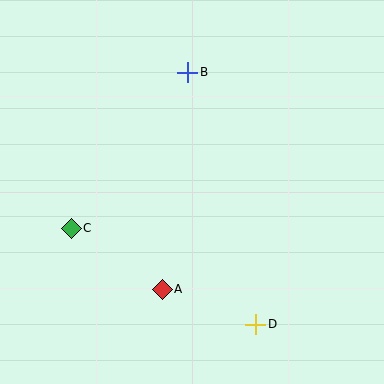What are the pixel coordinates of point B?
Point B is at (188, 72).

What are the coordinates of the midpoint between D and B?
The midpoint between D and B is at (222, 198).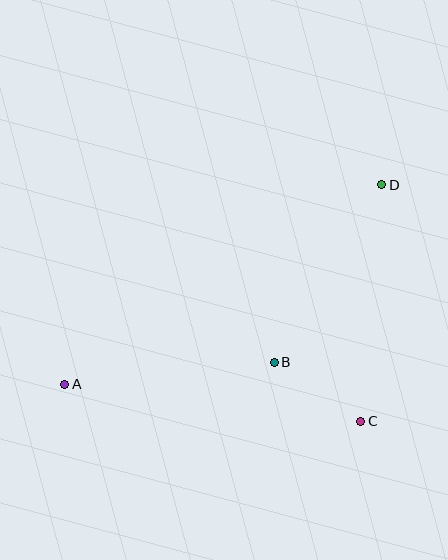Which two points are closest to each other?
Points B and C are closest to each other.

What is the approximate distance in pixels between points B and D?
The distance between B and D is approximately 208 pixels.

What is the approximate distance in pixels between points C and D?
The distance between C and D is approximately 237 pixels.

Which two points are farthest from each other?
Points A and D are farthest from each other.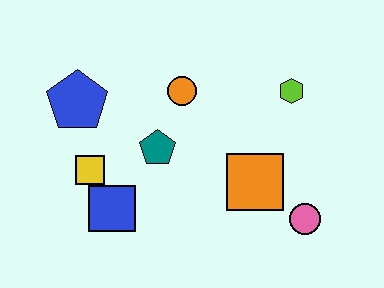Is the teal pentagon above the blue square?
Yes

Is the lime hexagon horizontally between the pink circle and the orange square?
Yes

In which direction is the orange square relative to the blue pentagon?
The orange square is to the right of the blue pentagon.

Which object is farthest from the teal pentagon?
The pink circle is farthest from the teal pentagon.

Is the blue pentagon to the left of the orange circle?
Yes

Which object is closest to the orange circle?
The teal pentagon is closest to the orange circle.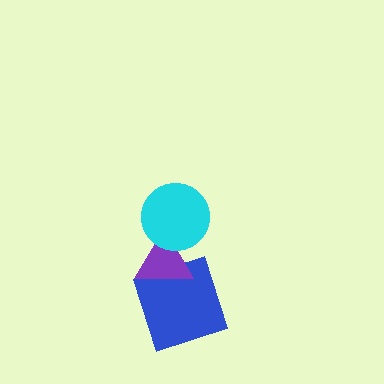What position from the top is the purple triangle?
The purple triangle is 2nd from the top.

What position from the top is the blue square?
The blue square is 3rd from the top.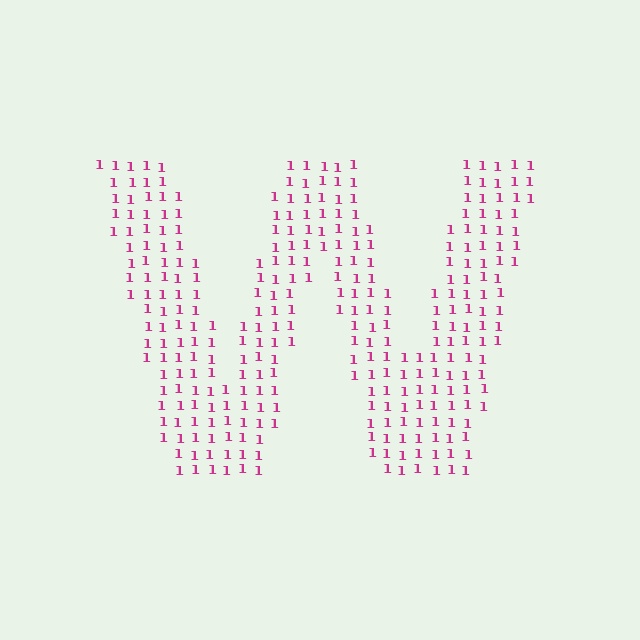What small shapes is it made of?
It is made of small digit 1's.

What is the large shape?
The large shape is the letter W.